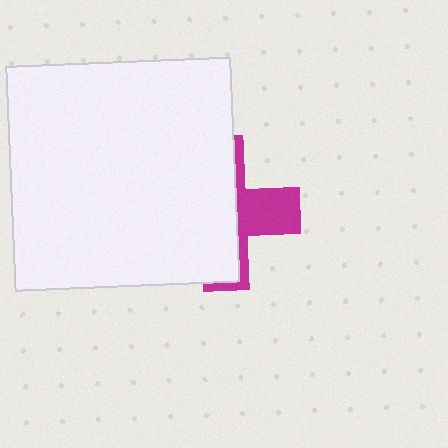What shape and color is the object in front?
The object in front is a white square.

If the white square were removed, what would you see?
You would see the complete magenta cross.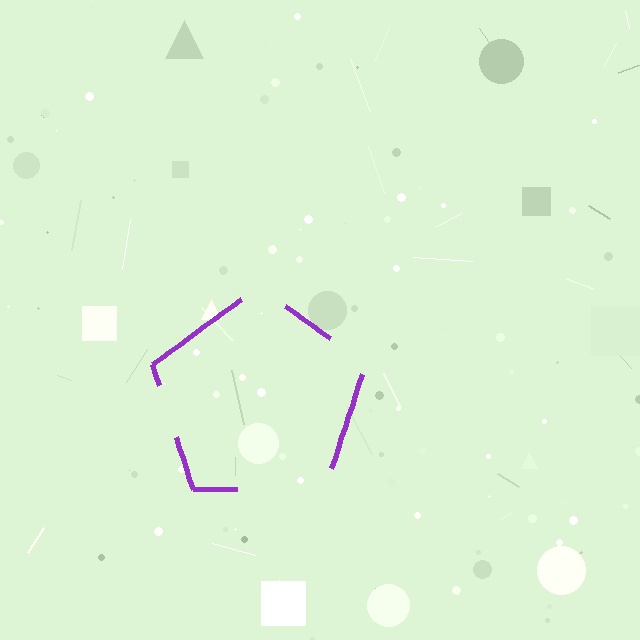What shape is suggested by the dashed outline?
The dashed outline suggests a pentagon.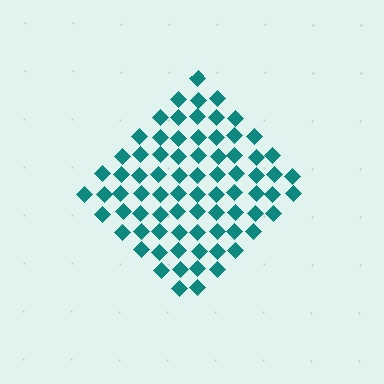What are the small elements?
The small elements are diamonds.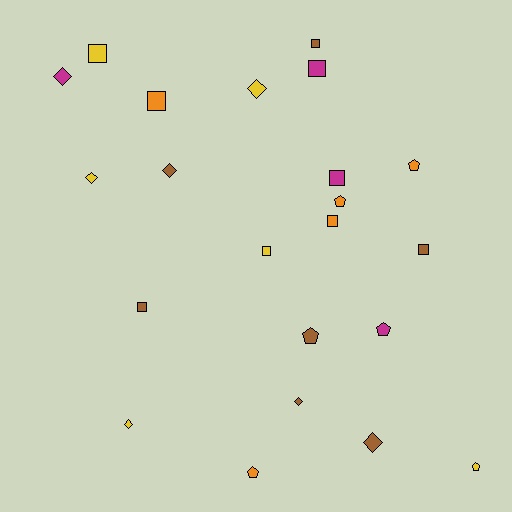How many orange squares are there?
There are 2 orange squares.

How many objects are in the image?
There are 22 objects.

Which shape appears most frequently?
Square, with 9 objects.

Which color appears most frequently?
Brown, with 7 objects.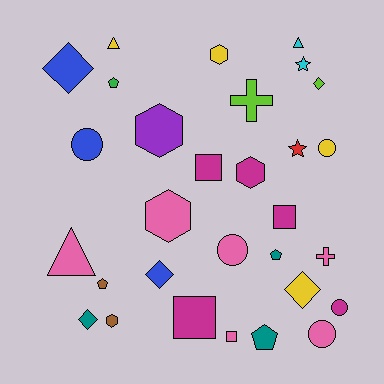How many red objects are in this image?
There is 1 red object.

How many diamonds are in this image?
There are 5 diamonds.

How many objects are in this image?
There are 30 objects.